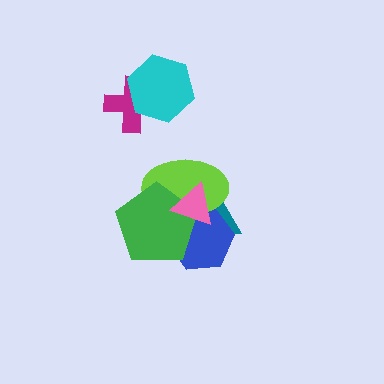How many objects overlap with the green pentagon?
4 objects overlap with the green pentagon.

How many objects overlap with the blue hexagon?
4 objects overlap with the blue hexagon.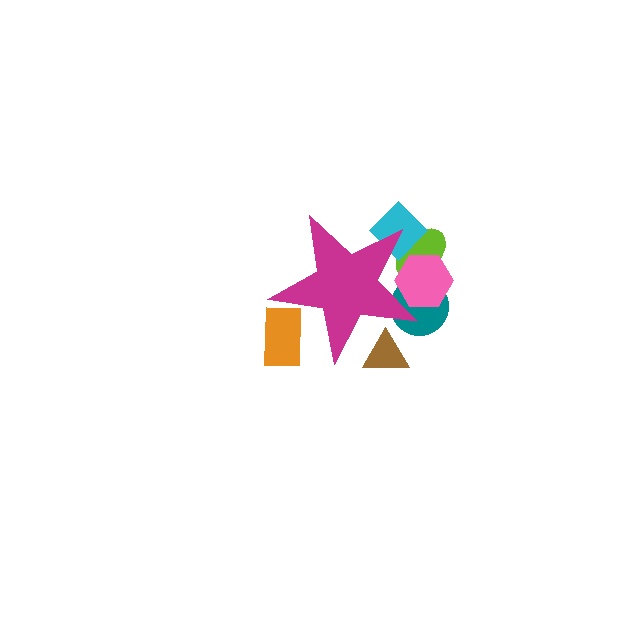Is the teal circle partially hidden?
Yes, the teal circle is partially hidden behind the magenta star.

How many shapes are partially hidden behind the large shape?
6 shapes are partially hidden.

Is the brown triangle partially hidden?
Yes, the brown triangle is partially hidden behind the magenta star.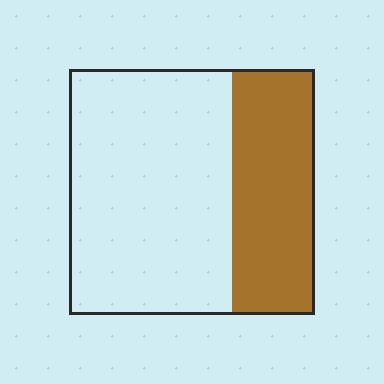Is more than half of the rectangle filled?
No.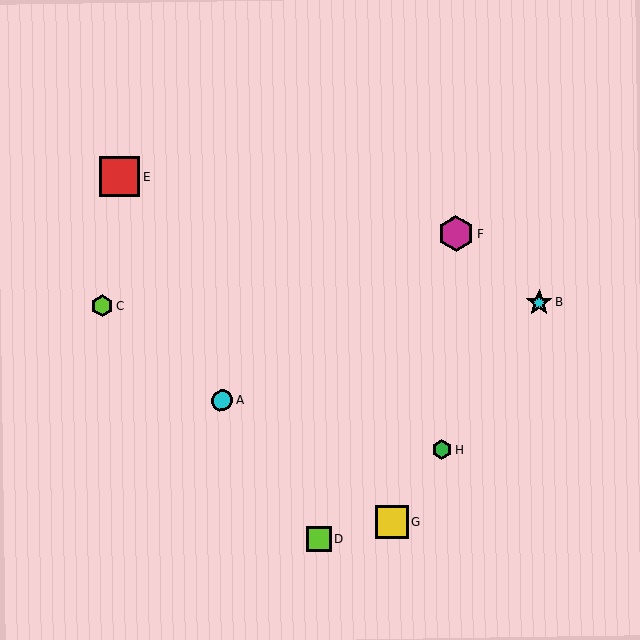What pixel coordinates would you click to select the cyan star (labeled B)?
Click at (539, 303) to select the cyan star B.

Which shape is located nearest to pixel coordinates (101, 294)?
The lime hexagon (labeled C) at (102, 306) is nearest to that location.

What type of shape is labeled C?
Shape C is a lime hexagon.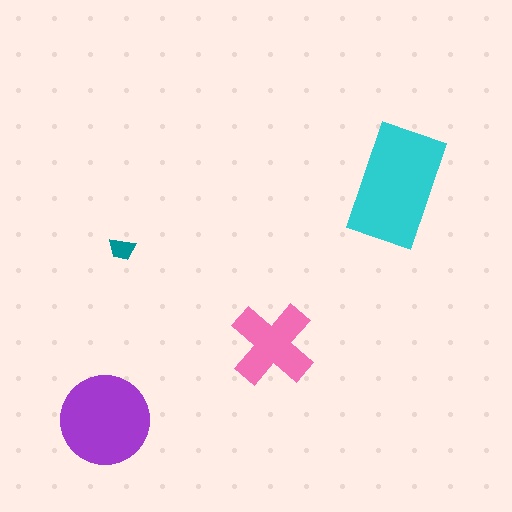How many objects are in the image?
There are 4 objects in the image.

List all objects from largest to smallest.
The cyan rectangle, the purple circle, the pink cross, the teal trapezoid.